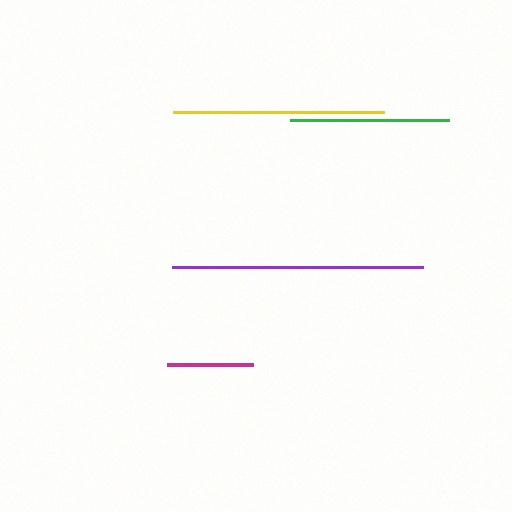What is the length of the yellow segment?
The yellow segment is approximately 211 pixels long.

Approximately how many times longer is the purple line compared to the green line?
The purple line is approximately 1.6 times the length of the green line.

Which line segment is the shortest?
The magenta line is the shortest at approximately 85 pixels.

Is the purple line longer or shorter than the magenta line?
The purple line is longer than the magenta line.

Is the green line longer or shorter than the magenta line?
The green line is longer than the magenta line.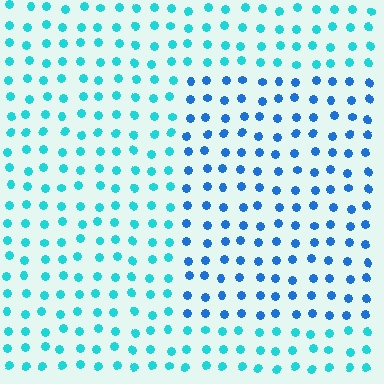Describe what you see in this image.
The image is filled with small cyan elements in a uniform arrangement. A rectangle-shaped region is visible where the elements are tinted to a slightly different hue, forming a subtle color boundary.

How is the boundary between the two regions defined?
The boundary is defined purely by a slight shift in hue (about 33 degrees). Spacing, size, and orientation are identical on both sides.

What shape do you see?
I see a rectangle.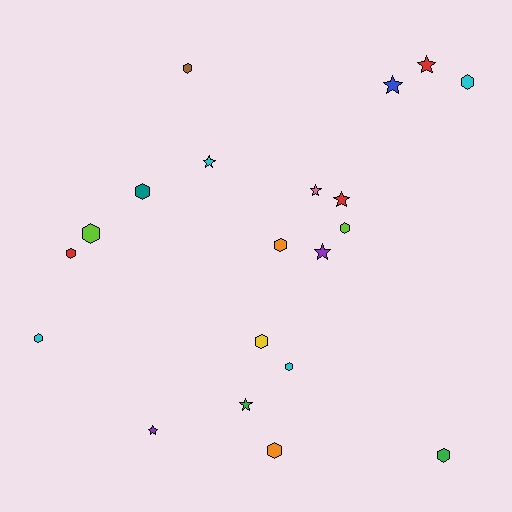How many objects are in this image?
There are 20 objects.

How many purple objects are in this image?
There are 2 purple objects.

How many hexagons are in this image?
There are 12 hexagons.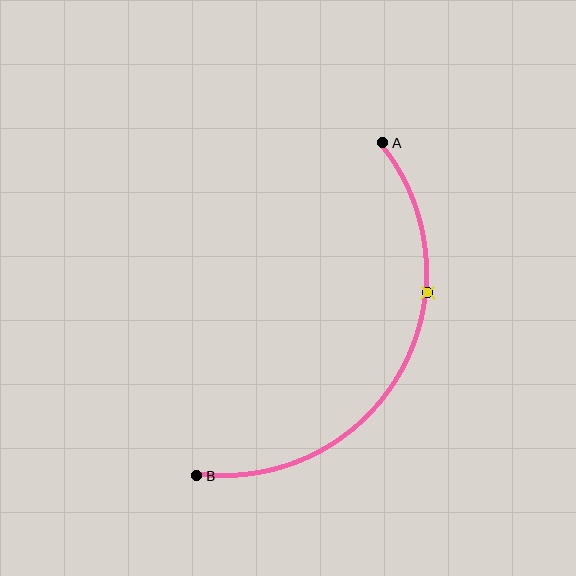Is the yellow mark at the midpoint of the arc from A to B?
No. The yellow mark lies on the arc but is closer to endpoint A. The arc midpoint would be at the point on the curve equidistant along the arc from both A and B.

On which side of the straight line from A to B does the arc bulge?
The arc bulges to the right of the straight line connecting A and B.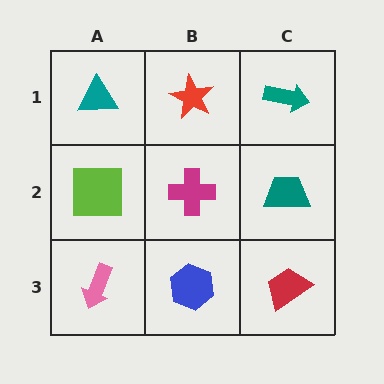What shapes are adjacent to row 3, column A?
A lime square (row 2, column A), a blue hexagon (row 3, column B).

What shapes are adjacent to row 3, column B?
A magenta cross (row 2, column B), a pink arrow (row 3, column A), a red trapezoid (row 3, column C).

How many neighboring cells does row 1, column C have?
2.